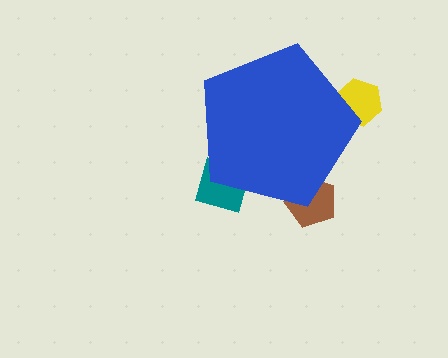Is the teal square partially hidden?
Yes, the teal square is partially hidden behind the blue pentagon.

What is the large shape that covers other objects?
A blue pentagon.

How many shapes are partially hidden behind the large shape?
3 shapes are partially hidden.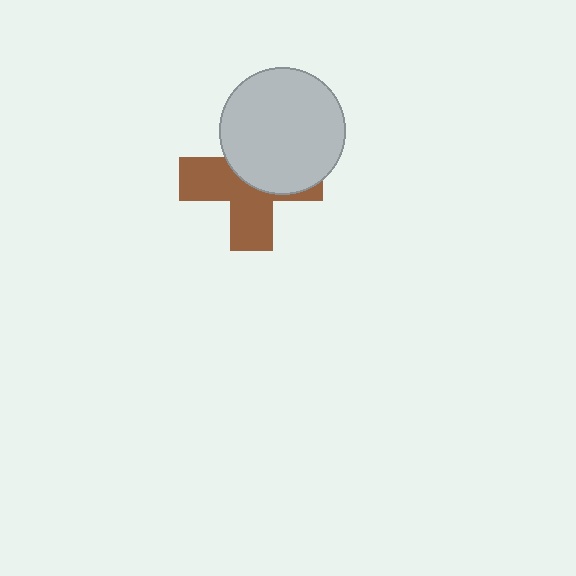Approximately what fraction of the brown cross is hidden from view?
Roughly 47% of the brown cross is hidden behind the light gray circle.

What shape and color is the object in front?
The object in front is a light gray circle.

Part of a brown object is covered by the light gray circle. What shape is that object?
It is a cross.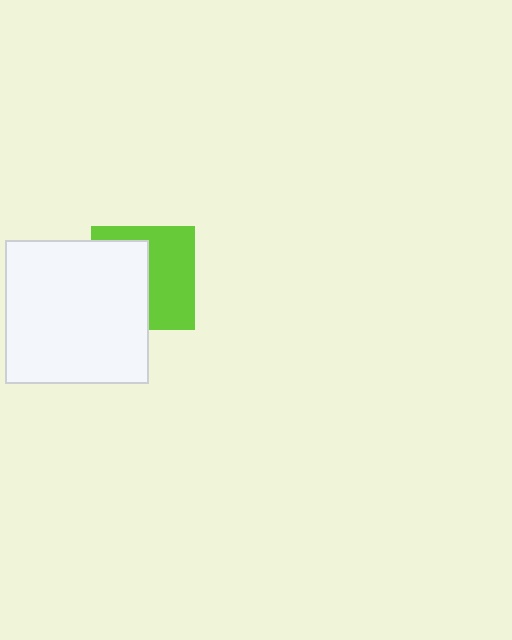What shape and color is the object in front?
The object in front is a white square.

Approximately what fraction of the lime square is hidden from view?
Roughly 48% of the lime square is hidden behind the white square.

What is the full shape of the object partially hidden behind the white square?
The partially hidden object is a lime square.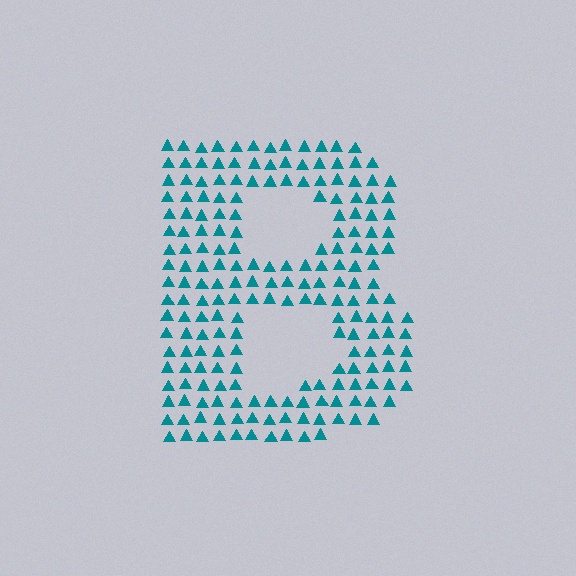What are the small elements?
The small elements are triangles.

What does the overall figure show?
The overall figure shows the letter B.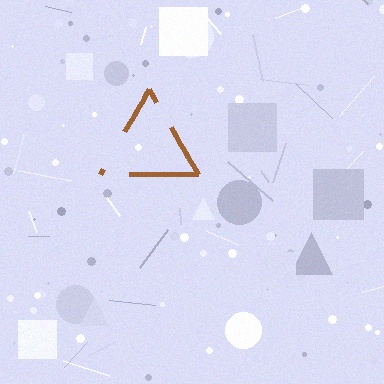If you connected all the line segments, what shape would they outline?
They would outline a triangle.